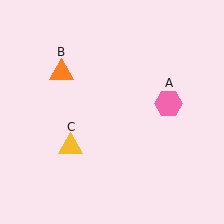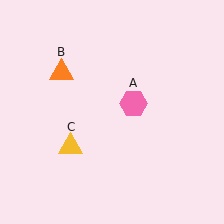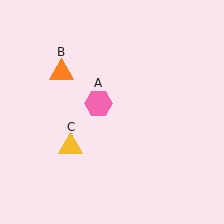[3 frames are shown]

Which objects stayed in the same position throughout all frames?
Orange triangle (object B) and yellow triangle (object C) remained stationary.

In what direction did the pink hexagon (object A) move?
The pink hexagon (object A) moved left.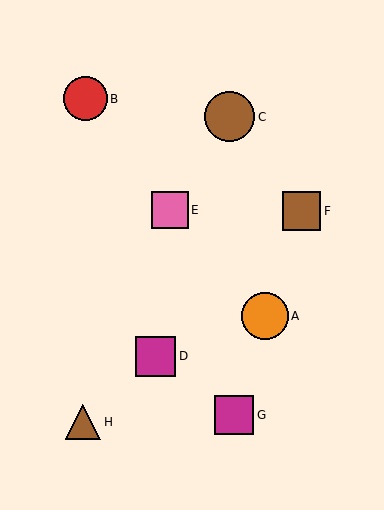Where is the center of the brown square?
The center of the brown square is at (301, 211).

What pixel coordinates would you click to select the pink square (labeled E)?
Click at (170, 210) to select the pink square E.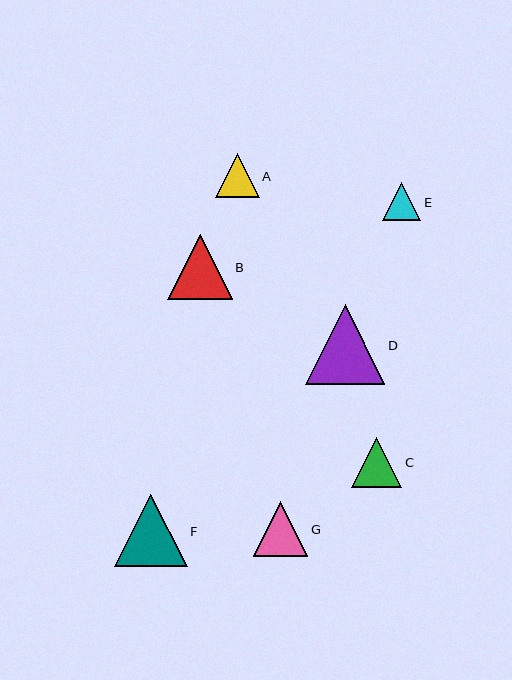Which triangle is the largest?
Triangle D is the largest with a size of approximately 80 pixels.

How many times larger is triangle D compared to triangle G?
Triangle D is approximately 1.5 times the size of triangle G.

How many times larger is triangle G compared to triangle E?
Triangle G is approximately 1.4 times the size of triangle E.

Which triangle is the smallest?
Triangle E is the smallest with a size of approximately 38 pixels.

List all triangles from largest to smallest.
From largest to smallest: D, F, B, G, C, A, E.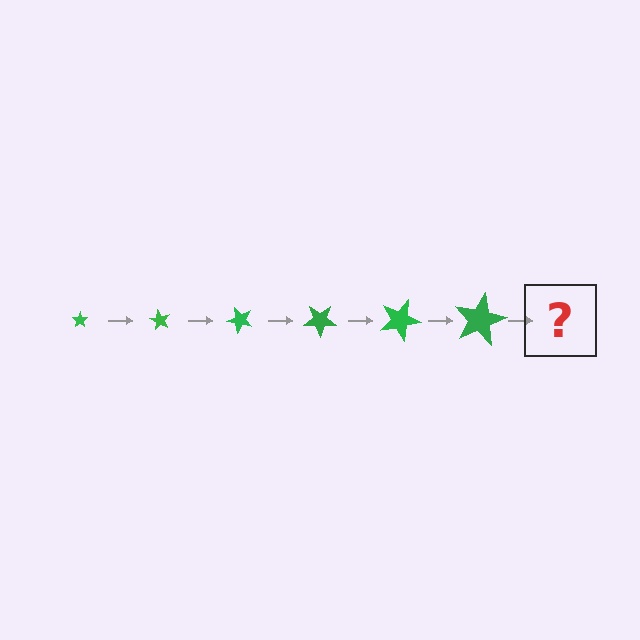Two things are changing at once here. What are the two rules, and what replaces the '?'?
The two rules are that the star grows larger each step and it rotates 60 degrees each step. The '?' should be a star, larger than the previous one and rotated 360 degrees from the start.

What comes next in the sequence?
The next element should be a star, larger than the previous one and rotated 360 degrees from the start.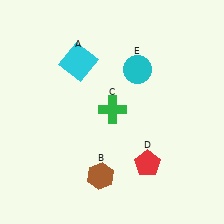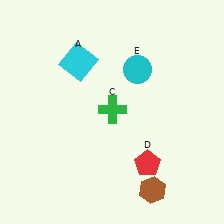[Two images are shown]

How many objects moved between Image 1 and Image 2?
1 object moved between the two images.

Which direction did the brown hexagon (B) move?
The brown hexagon (B) moved right.